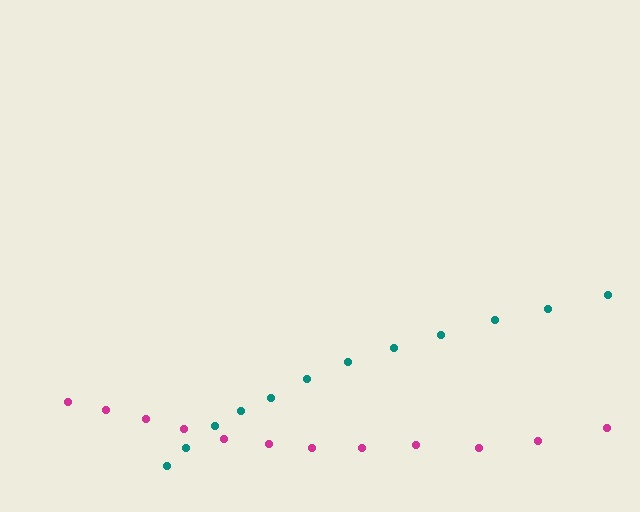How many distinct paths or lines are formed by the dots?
There are 2 distinct paths.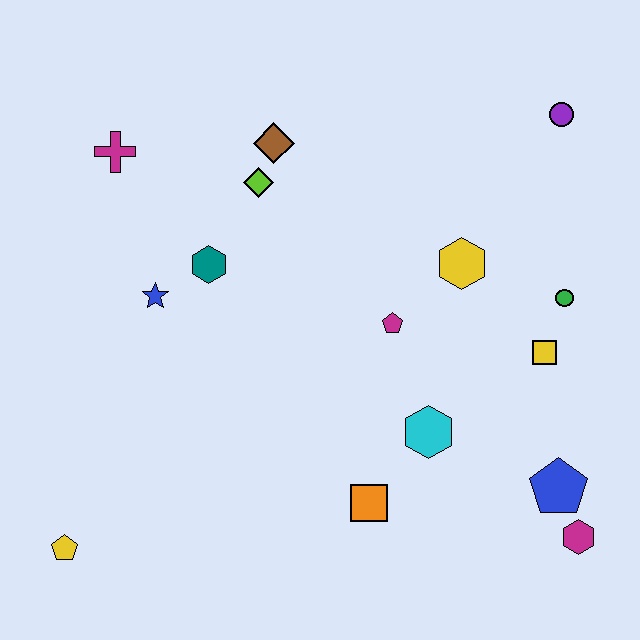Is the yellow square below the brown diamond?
Yes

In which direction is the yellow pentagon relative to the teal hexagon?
The yellow pentagon is below the teal hexagon.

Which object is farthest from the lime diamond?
The magenta hexagon is farthest from the lime diamond.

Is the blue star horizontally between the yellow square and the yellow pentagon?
Yes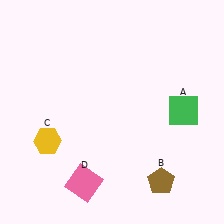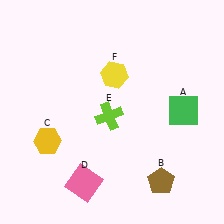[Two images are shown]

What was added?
A lime cross (E), a yellow hexagon (F) were added in Image 2.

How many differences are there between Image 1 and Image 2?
There are 2 differences between the two images.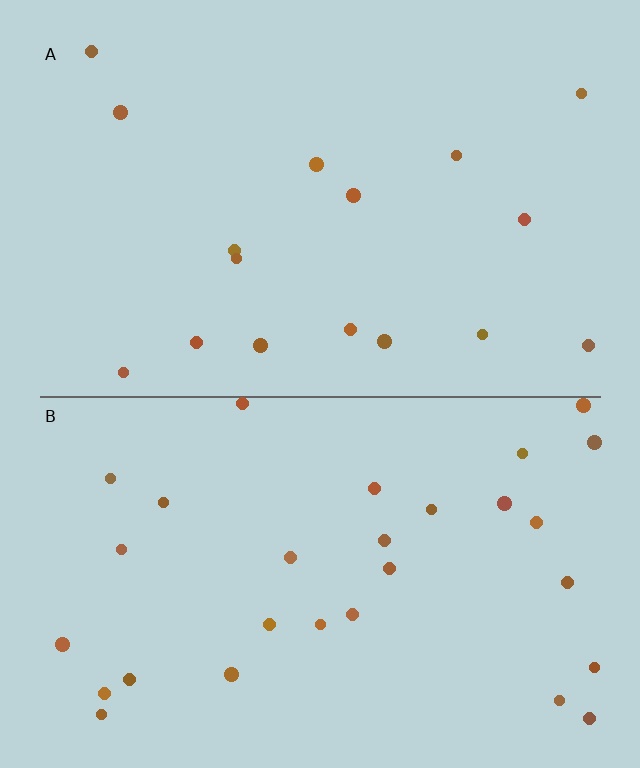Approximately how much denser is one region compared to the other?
Approximately 1.8× — region B over region A.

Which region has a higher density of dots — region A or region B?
B (the bottom).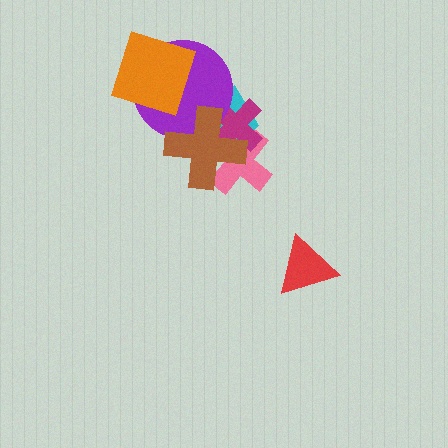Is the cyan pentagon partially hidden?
Yes, it is partially covered by another shape.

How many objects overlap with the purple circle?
4 objects overlap with the purple circle.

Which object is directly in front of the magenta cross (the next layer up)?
The purple circle is directly in front of the magenta cross.